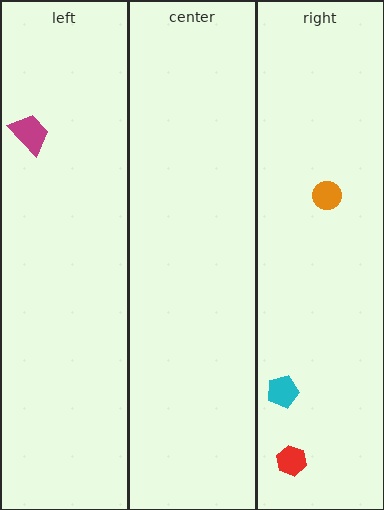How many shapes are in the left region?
1.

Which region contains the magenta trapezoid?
The left region.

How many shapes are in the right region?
3.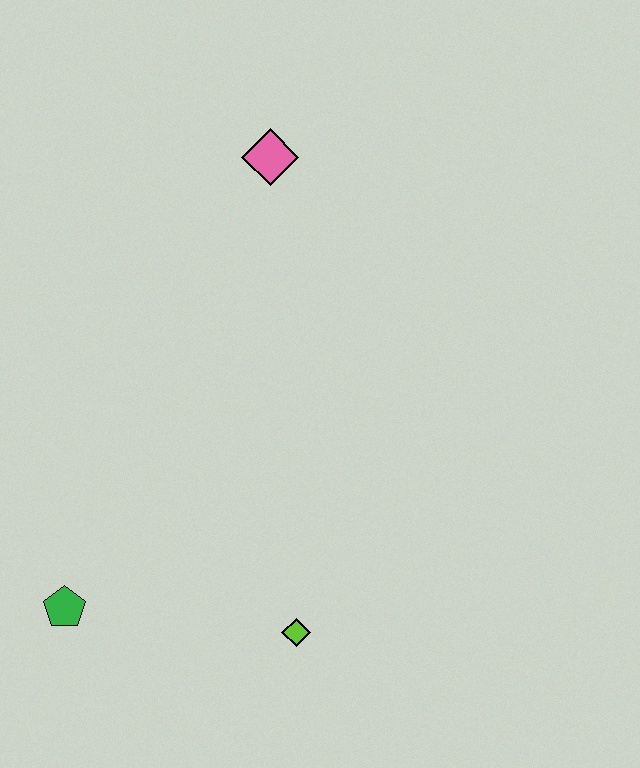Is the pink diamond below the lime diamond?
No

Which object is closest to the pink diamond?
The lime diamond is closest to the pink diamond.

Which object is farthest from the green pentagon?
The pink diamond is farthest from the green pentagon.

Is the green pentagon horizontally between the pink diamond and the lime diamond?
No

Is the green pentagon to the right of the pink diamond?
No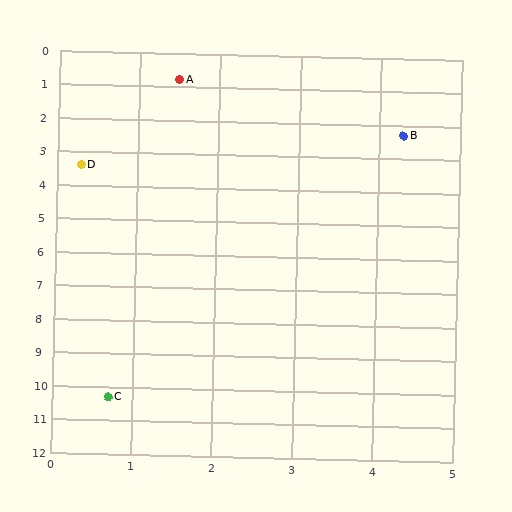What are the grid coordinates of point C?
Point C is at approximately (0.7, 10.3).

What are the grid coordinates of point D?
Point D is at approximately (0.3, 3.4).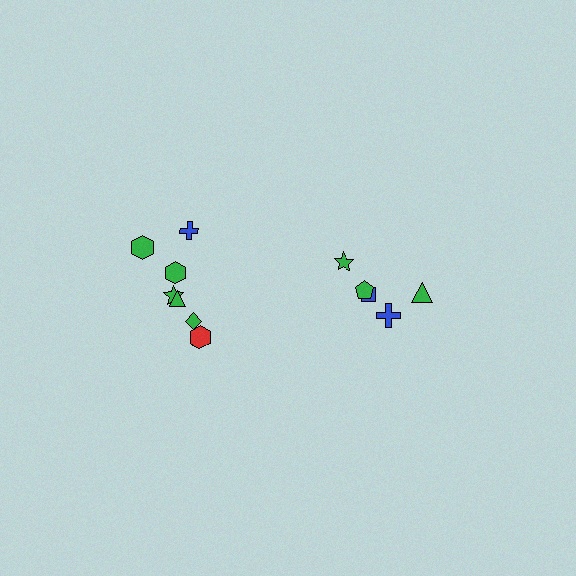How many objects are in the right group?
There are 5 objects.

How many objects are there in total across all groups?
There are 12 objects.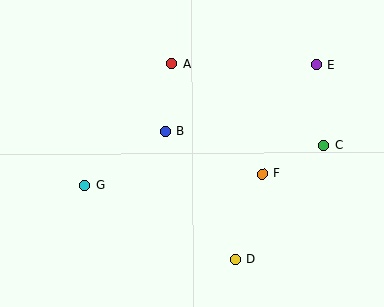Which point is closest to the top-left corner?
Point A is closest to the top-left corner.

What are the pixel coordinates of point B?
Point B is at (165, 131).